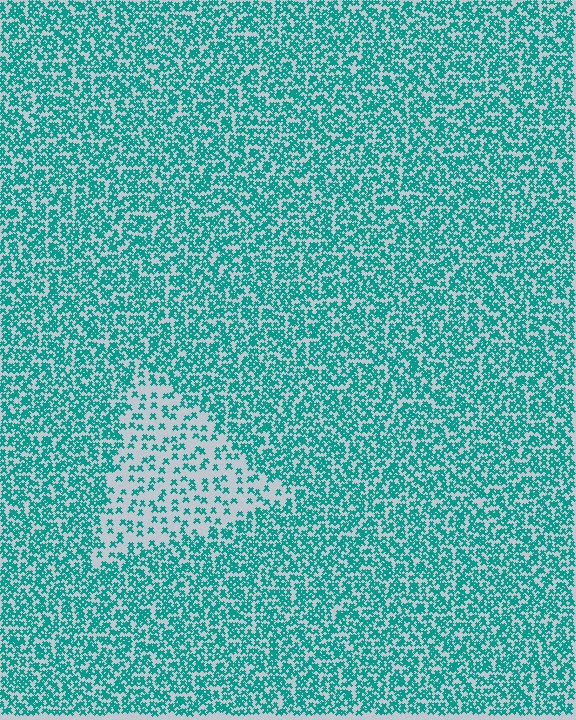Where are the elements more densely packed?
The elements are more densely packed outside the triangle boundary.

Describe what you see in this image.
The image contains small teal elements arranged at two different densities. A triangle-shaped region is visible where the elements are less densely packed than the surrounding area.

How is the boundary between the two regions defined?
The boundary is defined by a change in element density (approximately 2.5x ratio). All elements are the same color, size, and shape.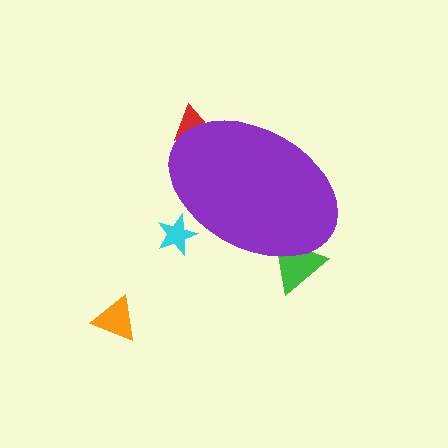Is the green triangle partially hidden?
Yes, the green triangle is partially hidden behind the purple ellipse.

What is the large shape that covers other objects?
A purple ellipse.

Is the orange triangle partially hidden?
No, the orange triangle is fully visible.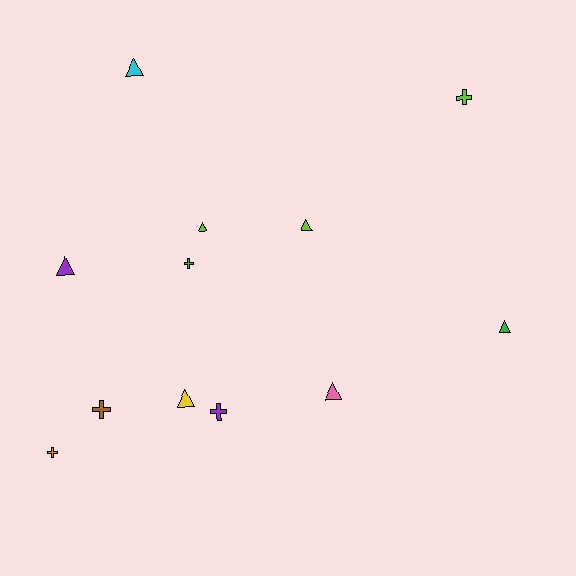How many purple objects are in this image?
There are 2 purple objects.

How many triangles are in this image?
There are 7 triangles.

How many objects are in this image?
There are 12 objects.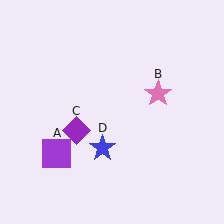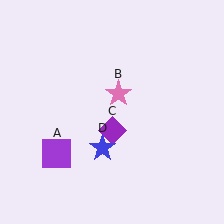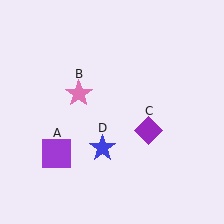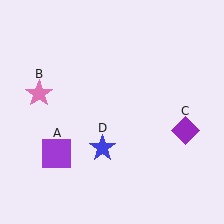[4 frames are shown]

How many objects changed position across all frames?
2 objects changed position: pink star (object B), purple diamond (object C).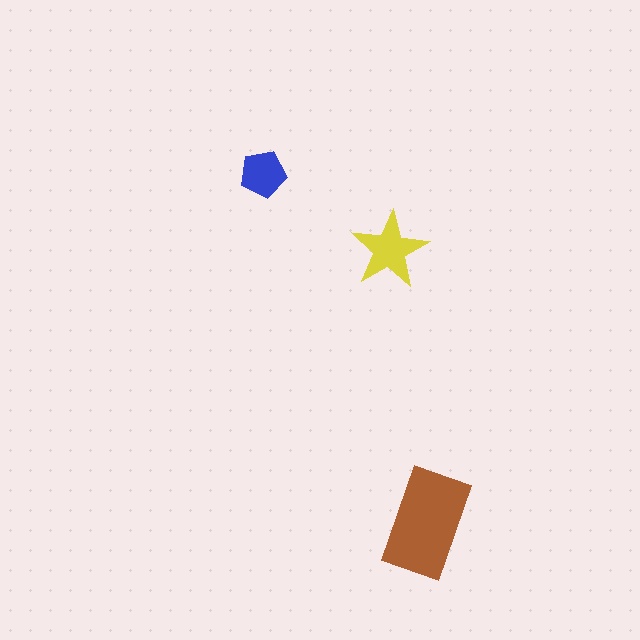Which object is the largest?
The brown rectangle.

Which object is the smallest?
The blue pentagon.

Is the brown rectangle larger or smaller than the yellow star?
Larger.